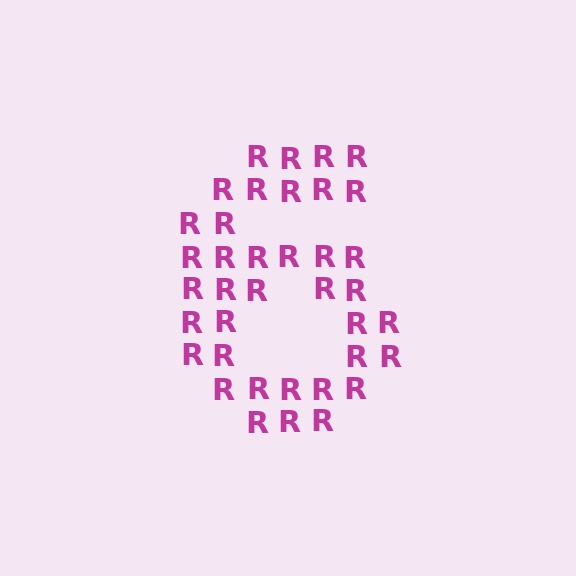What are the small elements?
The small elements are letter R's.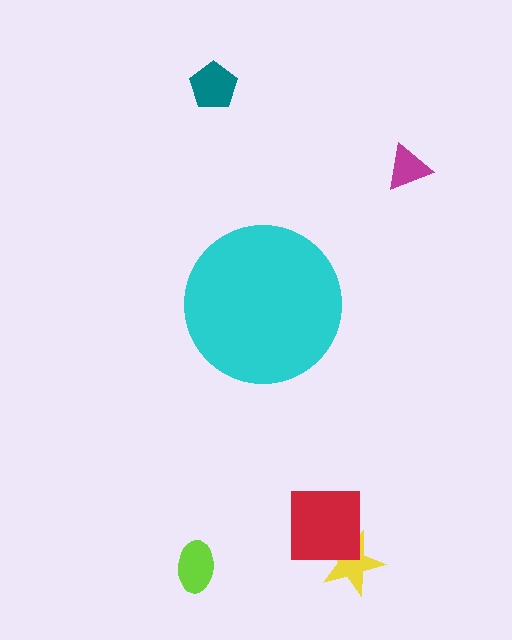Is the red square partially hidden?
No, the red square is fully visible.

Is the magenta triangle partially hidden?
No, the magenta triangle is fully visible.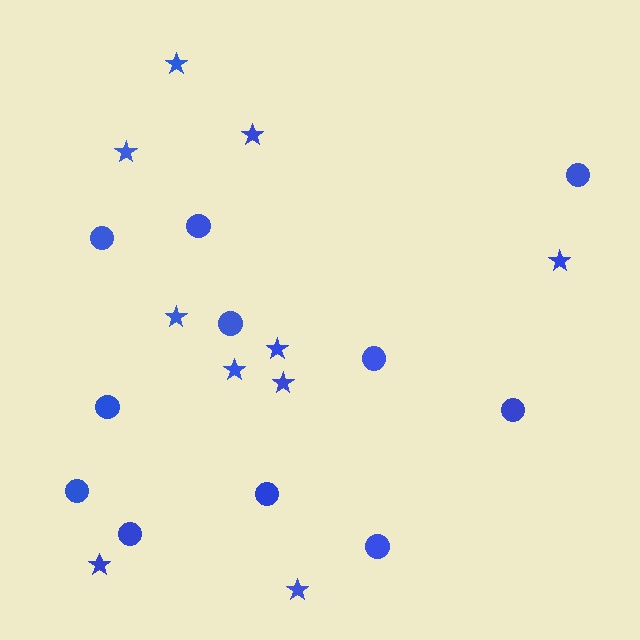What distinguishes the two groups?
There are 2 groups: one group of stars (10) and one group of circles (11).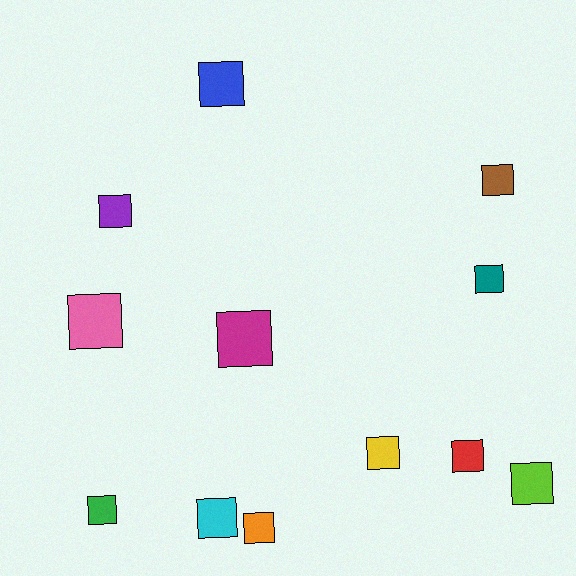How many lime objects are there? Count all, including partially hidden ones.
There is 1 lime object.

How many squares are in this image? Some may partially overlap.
There are 12 squares.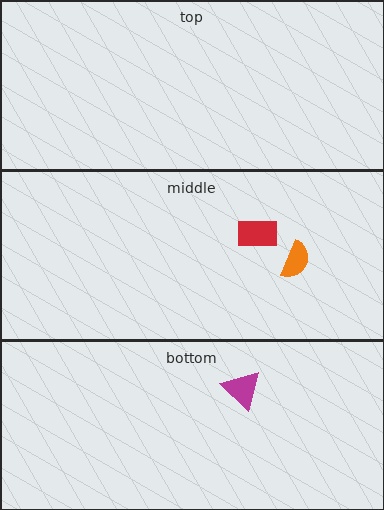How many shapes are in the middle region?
2.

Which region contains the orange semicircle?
The middle region.